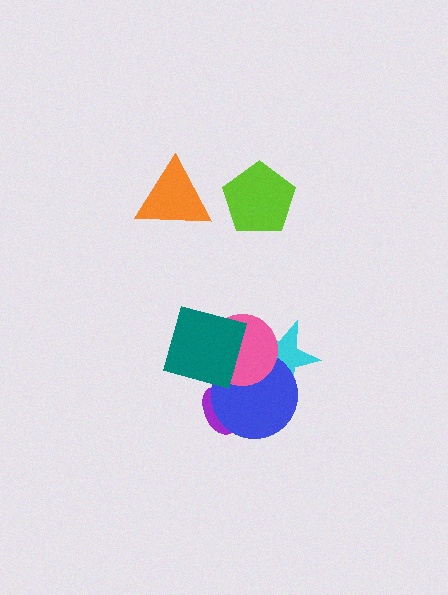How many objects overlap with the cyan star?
2 objects overlap with the cyan star.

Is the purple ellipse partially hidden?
Yes, it is partially covered by another shape.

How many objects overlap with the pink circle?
3 objects overlap with the pink circle.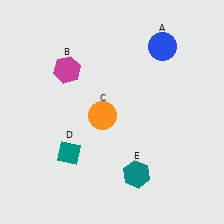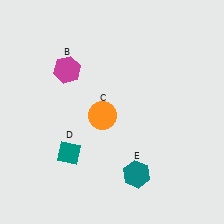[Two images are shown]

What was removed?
The blue circle (A) was removed in Image 2.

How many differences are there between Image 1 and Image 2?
There is 1 difference between the two images.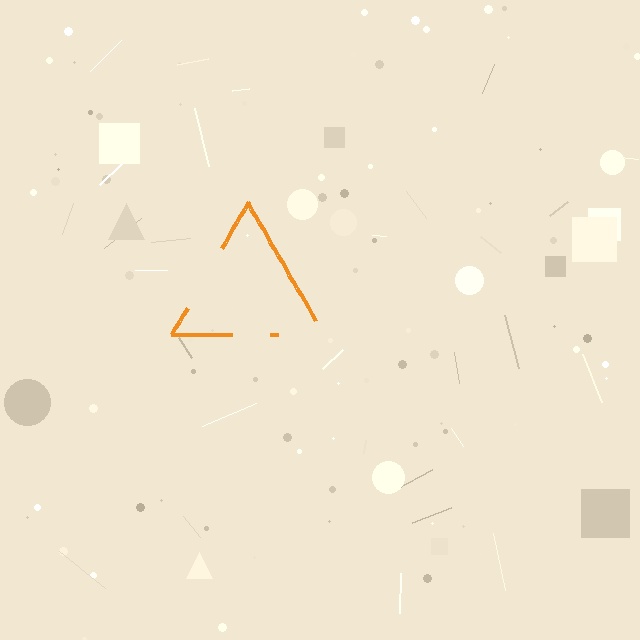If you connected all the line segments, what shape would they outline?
They would outline a triangle.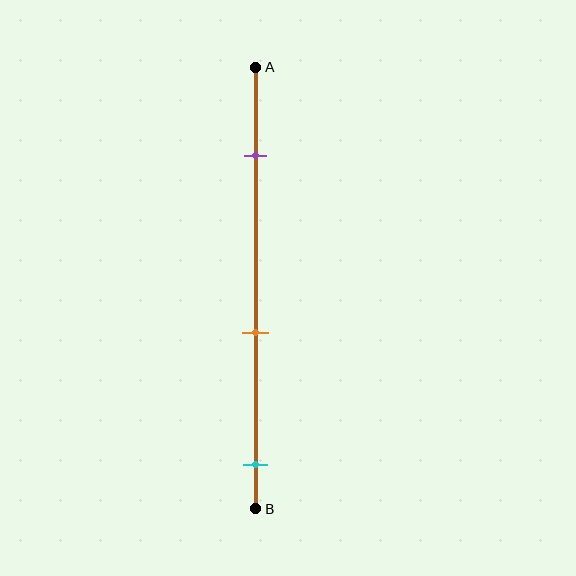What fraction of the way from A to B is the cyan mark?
The cyan mark is approximately 90% (0.9) of the way from A to B.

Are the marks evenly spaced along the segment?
Yes, the marks are approximately evenly spaced.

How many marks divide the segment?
There are 3 marks dividing the segment.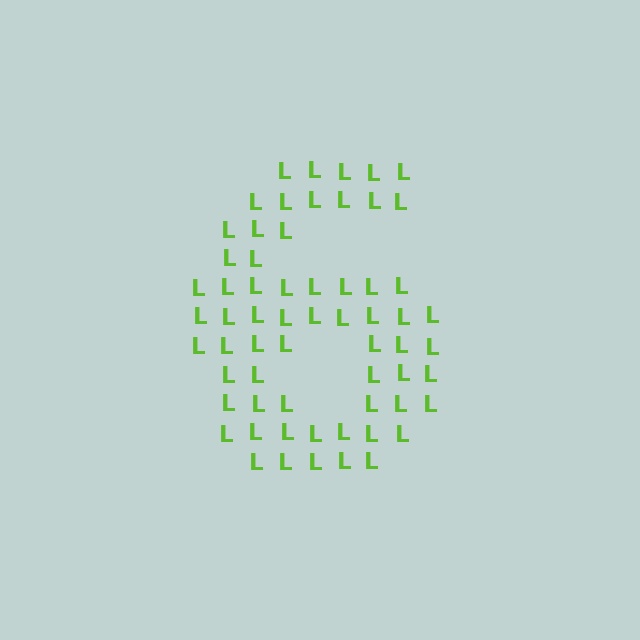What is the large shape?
The large shape is the digit 6.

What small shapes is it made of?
It is made of small letter L's.